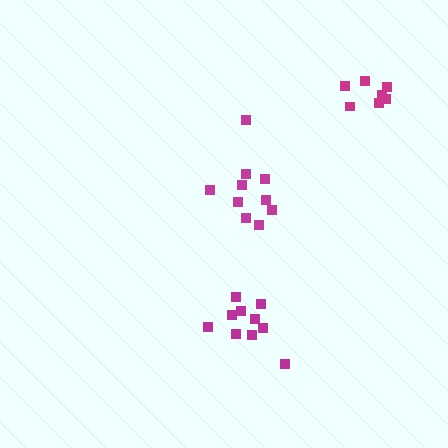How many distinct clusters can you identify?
There are 3 distinct clusters.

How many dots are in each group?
Group 1: 11 dots, Group 2: 10 dots, Group 3: 7 dots (28 total).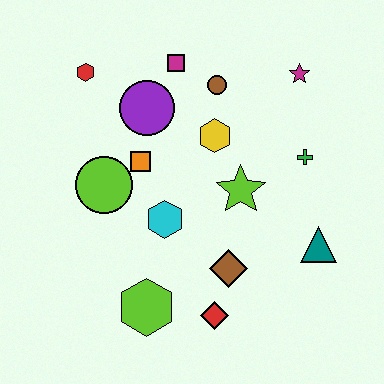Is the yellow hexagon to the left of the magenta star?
Yes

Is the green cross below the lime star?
No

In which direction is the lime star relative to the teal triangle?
The lime star is to the left of the teal triangle.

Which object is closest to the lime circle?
The orange square is closest to the lime circle.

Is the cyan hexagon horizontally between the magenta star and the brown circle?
No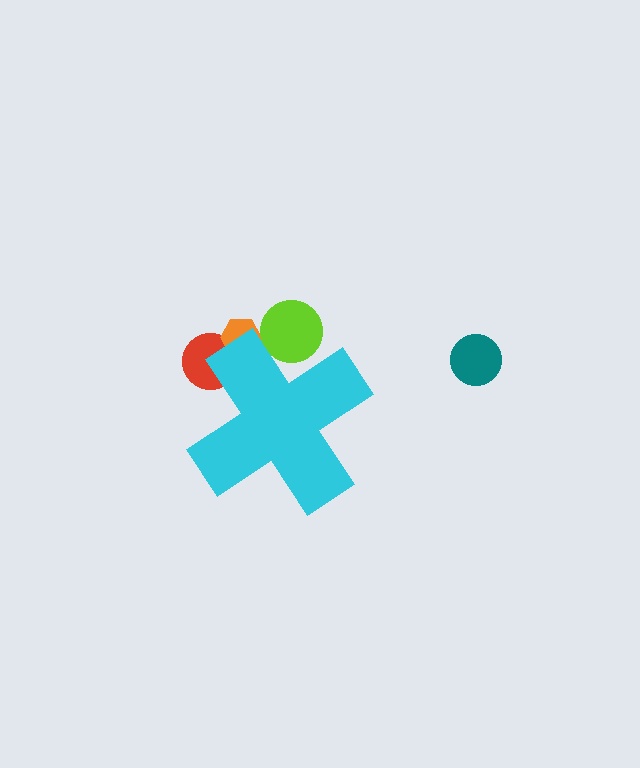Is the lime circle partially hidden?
Yes, the lime circle is partially hidden behind the cyan cross.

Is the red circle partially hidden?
Yes, the red circle is partially hidden behind the cyan cross.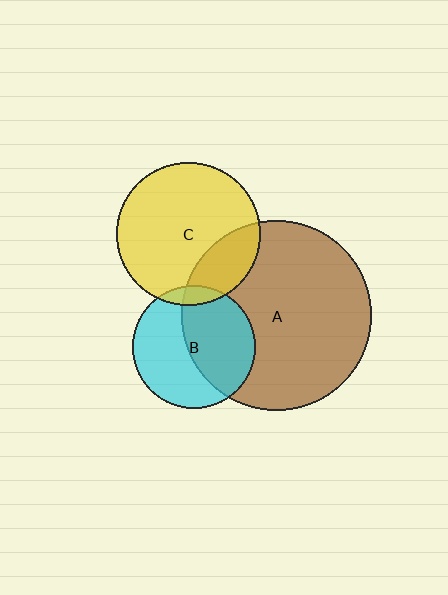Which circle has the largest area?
Circle A (brown).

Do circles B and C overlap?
Yes.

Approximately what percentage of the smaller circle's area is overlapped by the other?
Approximately 10%.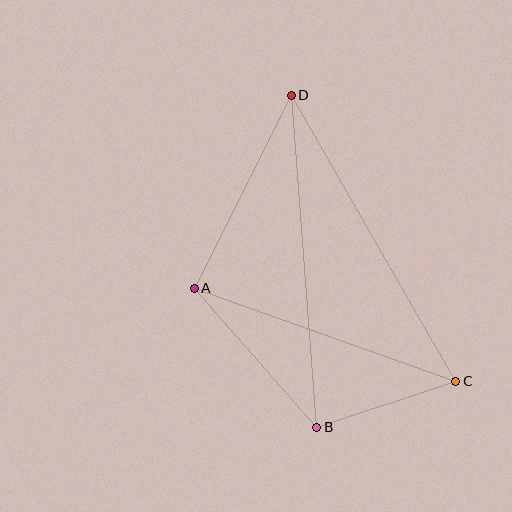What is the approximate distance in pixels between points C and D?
The distance between C and D is approximately 330 pixels.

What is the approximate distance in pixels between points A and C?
The distance between A and C is approximately 277 pixels.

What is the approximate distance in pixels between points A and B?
The distance between A and B is approximately 185 pixels.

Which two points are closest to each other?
Points B and C are closest to each other.